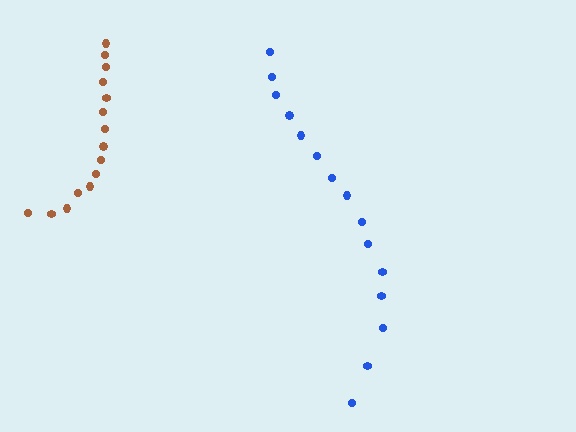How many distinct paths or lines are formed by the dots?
There are 2 distinct paths.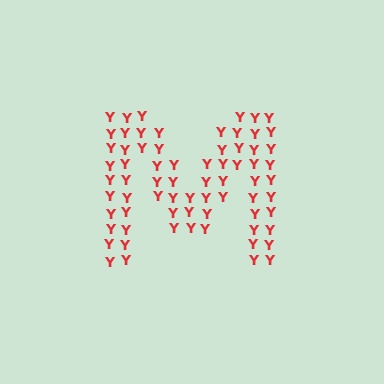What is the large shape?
The large shape is the letter M.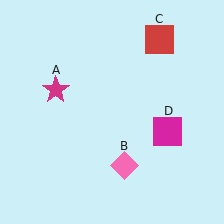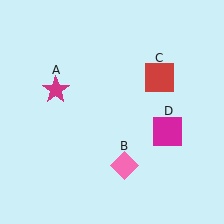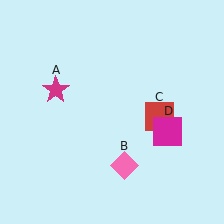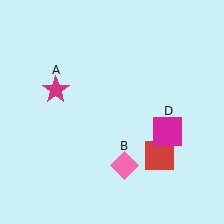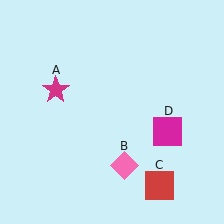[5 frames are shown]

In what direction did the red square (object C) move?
The red square (object C) moved down.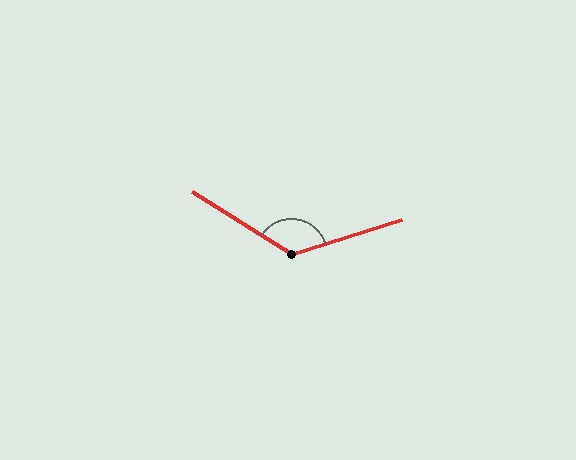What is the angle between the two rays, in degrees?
Approximately 130 degrees.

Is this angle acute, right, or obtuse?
It is obtuse.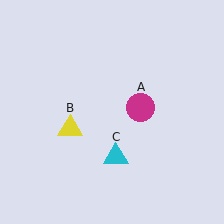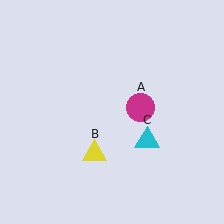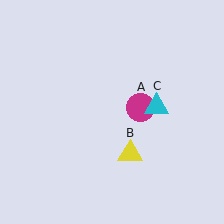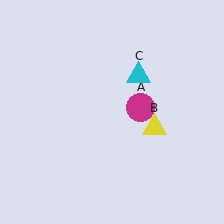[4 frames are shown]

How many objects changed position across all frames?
2 objects changed position: yellow triangle (object B), cyan triangle (object C).